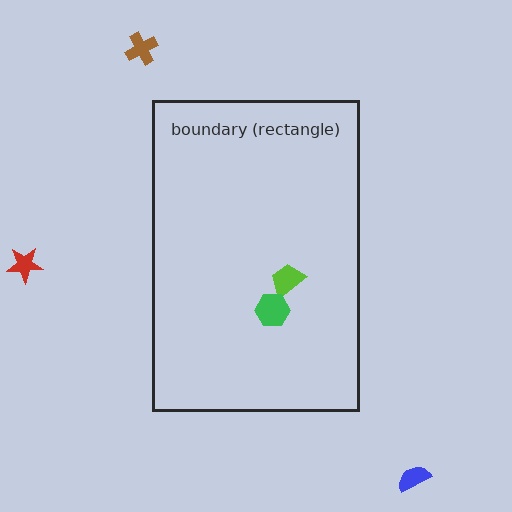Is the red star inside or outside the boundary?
Outside.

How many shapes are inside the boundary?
2 inside, 3 outside.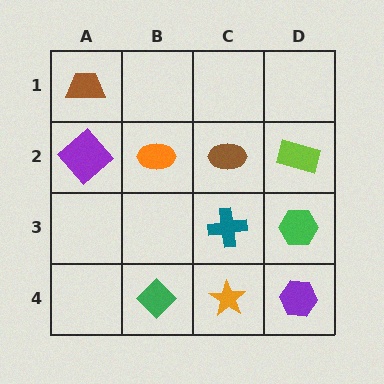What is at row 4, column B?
A green diamond.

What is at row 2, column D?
A lime rectangle.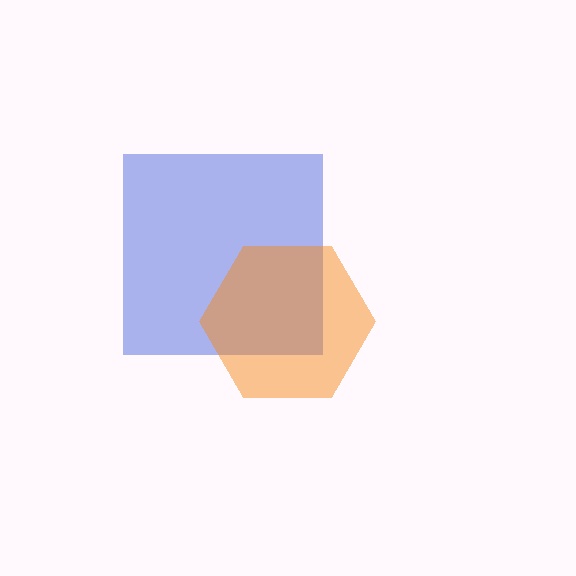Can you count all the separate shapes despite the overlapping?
Yes, there are 2 separate shapes.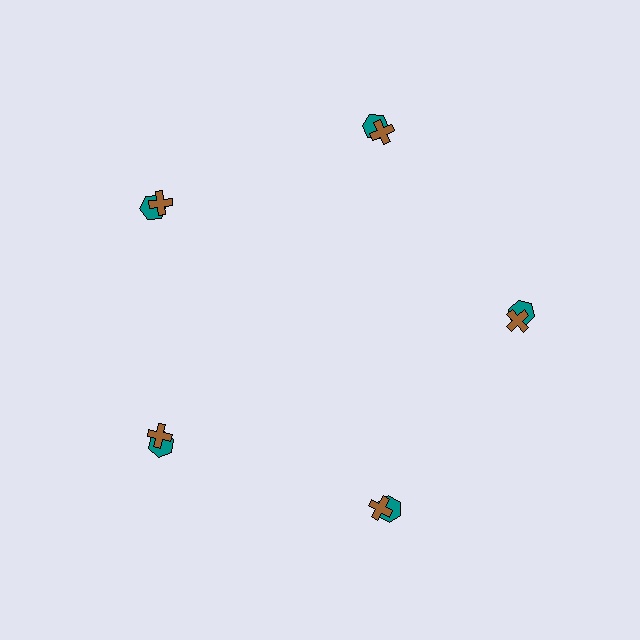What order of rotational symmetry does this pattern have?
This pattern has 5-fold rotational symmetry.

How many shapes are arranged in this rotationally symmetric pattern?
There are 10 shapes, arranged in 5 groups of 2.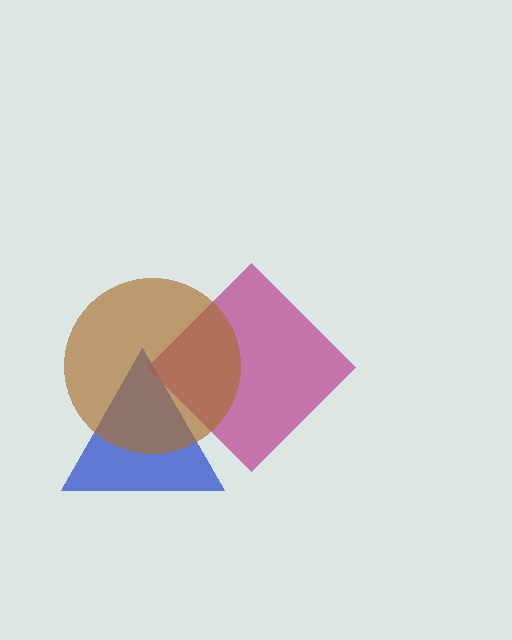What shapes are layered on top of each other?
The layered shapes are: a blue triangle, a magenta diamond, a brown circle.